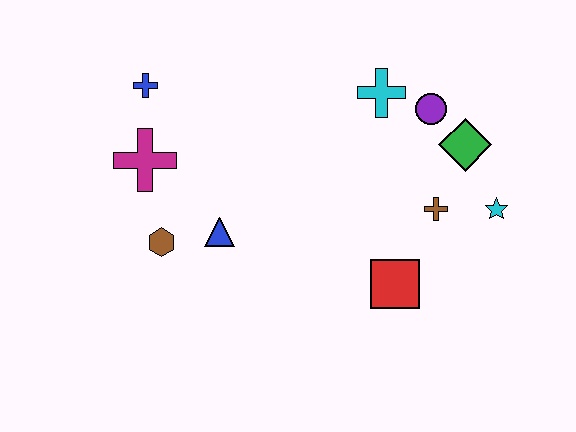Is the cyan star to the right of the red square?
Yes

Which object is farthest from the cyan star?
The blue cross is farthest from the cyan star.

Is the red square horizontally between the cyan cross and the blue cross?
No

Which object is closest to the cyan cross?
The purple circle is closest to the cyan cross.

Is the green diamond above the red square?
Yes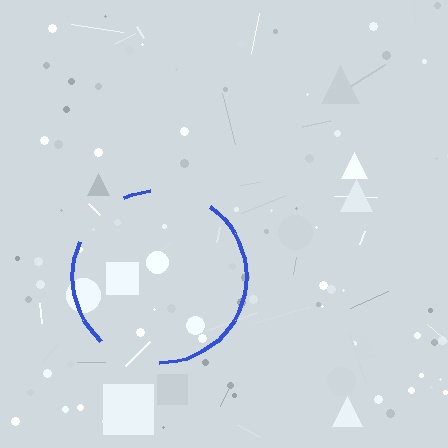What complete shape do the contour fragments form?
The contour fragments form a circle.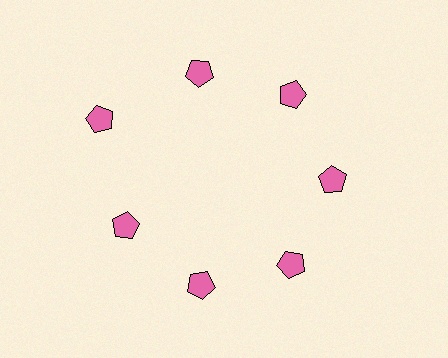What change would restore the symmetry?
The symmetry would be restored by moving it inward, back onto the ring so that all 7 pentagons sit at equal angles and equal distance from the center.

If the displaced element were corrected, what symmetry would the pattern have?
It would have 7-fold rotational symmetry — the pattern would map onto itself every 51 degrees.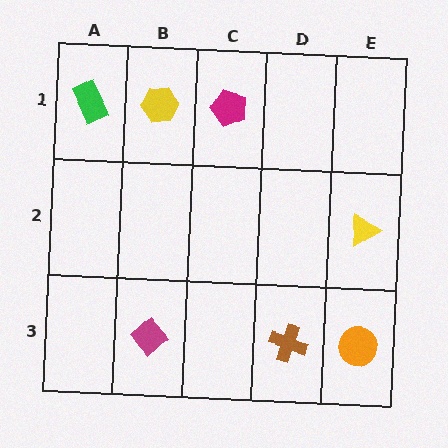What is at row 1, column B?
A yellow hexagon.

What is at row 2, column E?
A yellow triangle.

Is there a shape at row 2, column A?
No, that cell is empty.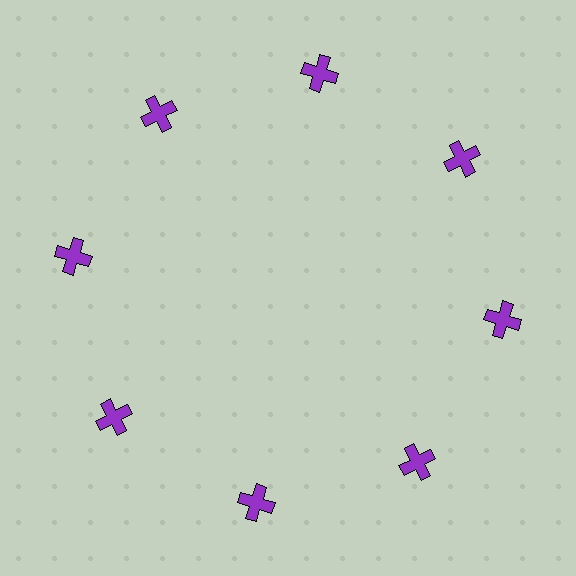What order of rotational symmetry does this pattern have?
This pattern has 8-fold rotational symmetry.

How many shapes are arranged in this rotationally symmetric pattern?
There are 8 shapes, arranged in 8 groups of 1.